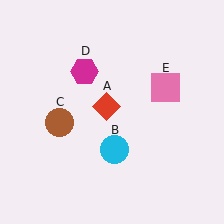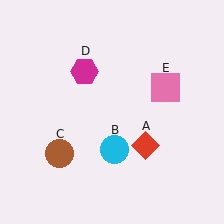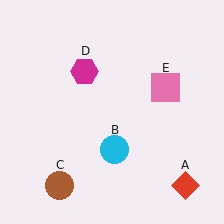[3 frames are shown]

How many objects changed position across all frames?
2 objects changed position: red diamond (object A), brown circle (object C).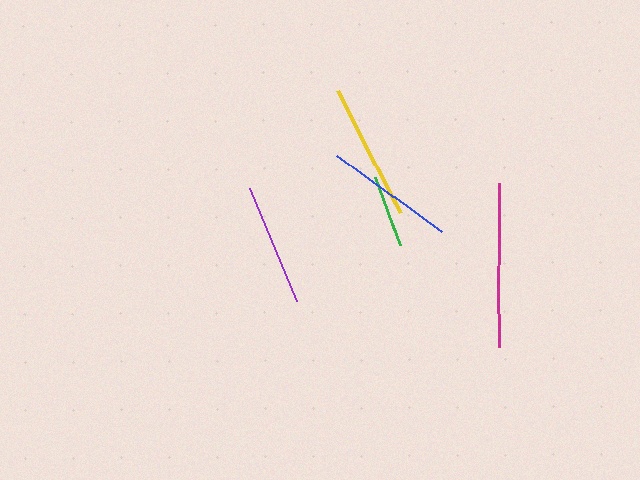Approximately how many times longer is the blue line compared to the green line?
The blue line is approximately 1.8 times the length of the green line.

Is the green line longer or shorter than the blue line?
The blue line is longer than the green line.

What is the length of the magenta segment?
The magenta segment is approximately 164 pixels long.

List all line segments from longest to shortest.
From longest to shortest: magenta, yellow, blue, purple, green.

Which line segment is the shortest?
The green line is the shortest at approximately 73 pixels.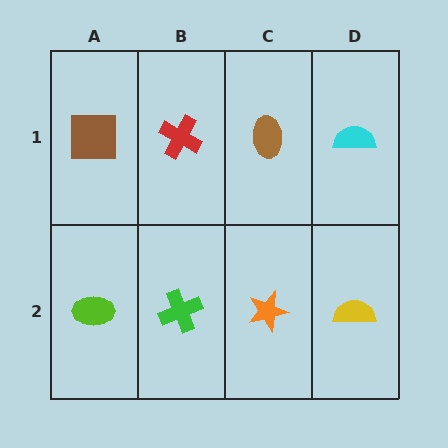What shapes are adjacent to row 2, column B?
A red cross (row 1, column B), a lime ellipse (row 2, column A), an orange star (row 2, column C).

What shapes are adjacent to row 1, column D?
A yellow semicircle (row 2, column D), a brown ellipse (row 1, column C).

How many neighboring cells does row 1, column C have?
3.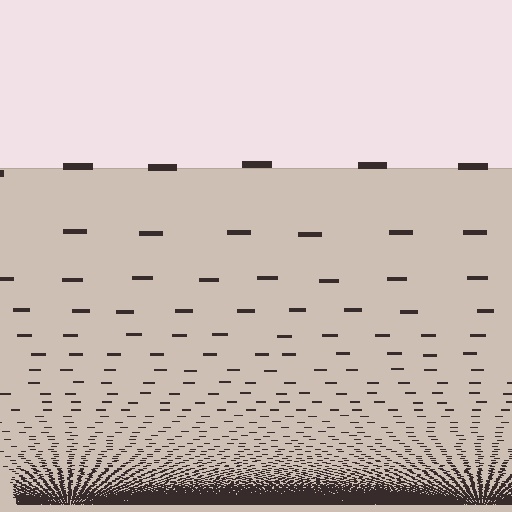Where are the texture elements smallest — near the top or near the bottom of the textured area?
Near the bottom.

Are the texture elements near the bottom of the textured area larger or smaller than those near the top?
Smaller. The gradient is inverted — elements near the bottom are smaller and denser.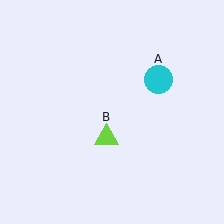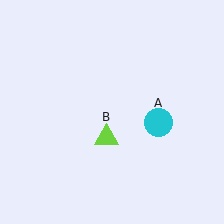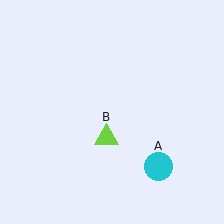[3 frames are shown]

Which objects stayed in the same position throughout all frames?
Lime triangle (object B) remained stationary.